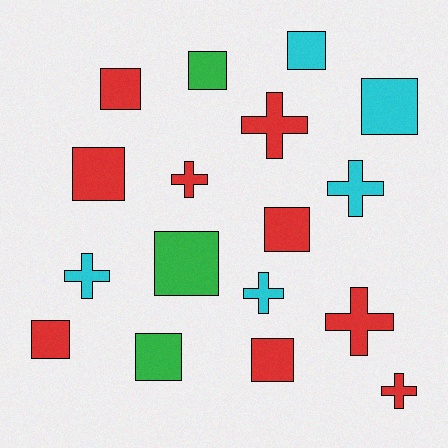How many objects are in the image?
There are 17 objects.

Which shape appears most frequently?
Square, with 10 objects.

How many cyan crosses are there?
There are 3 cyan crosses.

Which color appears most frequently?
Red, with 9 objects.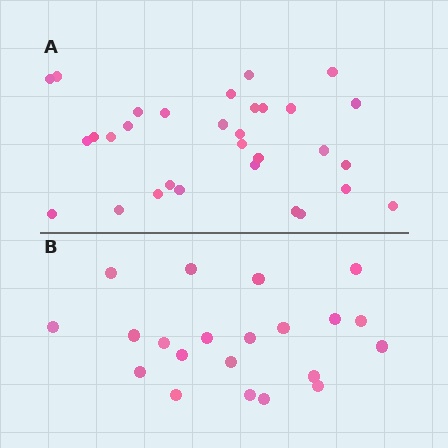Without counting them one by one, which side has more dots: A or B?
Region A (the top region) has more dots.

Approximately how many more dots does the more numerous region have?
Region A has roughly 10 or so more dots than region B.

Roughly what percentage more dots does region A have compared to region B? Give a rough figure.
About 50% more.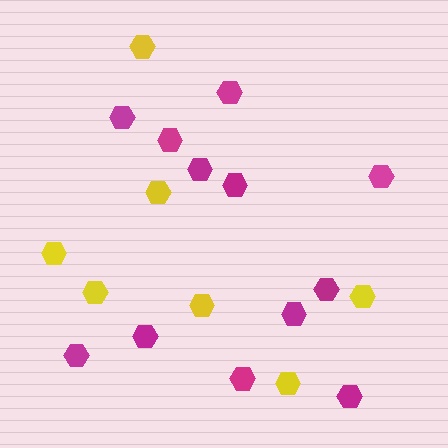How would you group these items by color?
There are 2 groups: one group of yellow hexagons (7) and one group of magenta hexagons (12).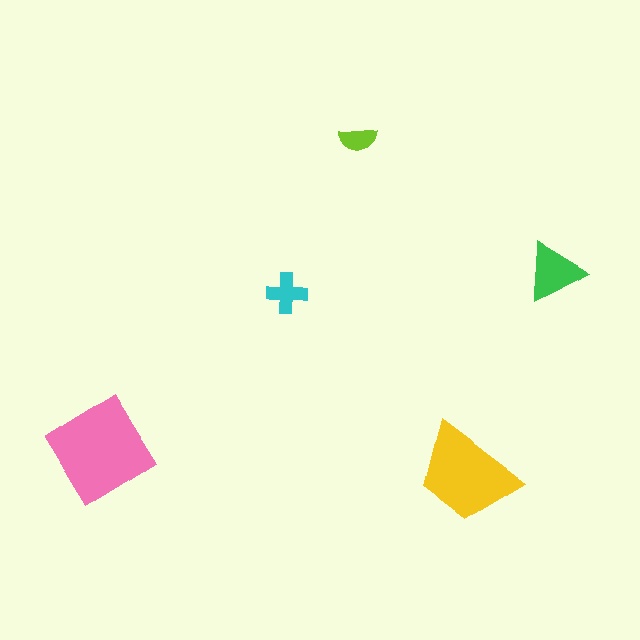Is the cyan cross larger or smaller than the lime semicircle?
Larger.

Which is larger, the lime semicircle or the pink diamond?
The pink diamond.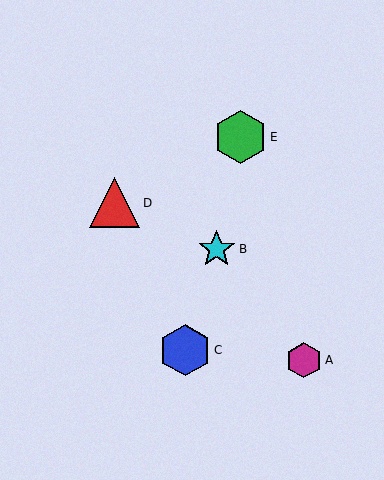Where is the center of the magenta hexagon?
The center of the magenta hexagon is at (304, 360).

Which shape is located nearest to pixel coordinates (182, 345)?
The blue hexagon (labeled C) at (185, 350) is nearest to that location.